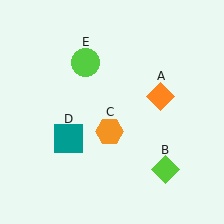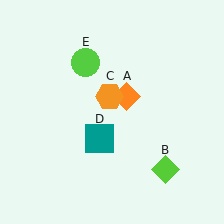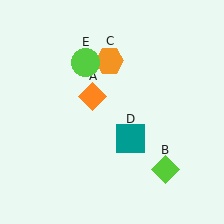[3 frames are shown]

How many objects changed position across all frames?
3 objects changed position: orange diamond (object A), orange hexagon (object C), teal square (object D).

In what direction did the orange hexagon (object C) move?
The orange hexagon (object C) moved up.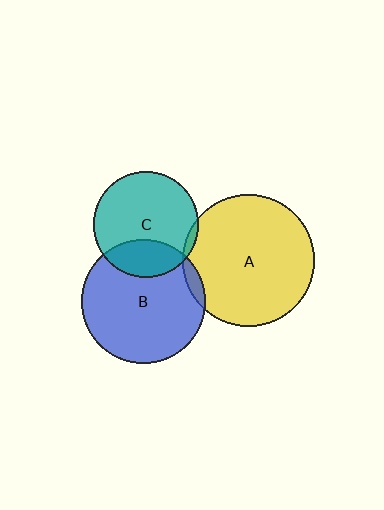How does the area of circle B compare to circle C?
Approximately 1.4 times.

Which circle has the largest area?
Circle A (yellow).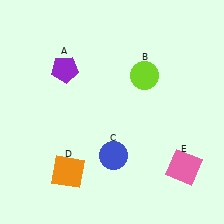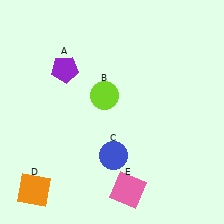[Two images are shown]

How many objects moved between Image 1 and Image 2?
3 objects moved between the two images.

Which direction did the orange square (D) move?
The orange square (D) moved left.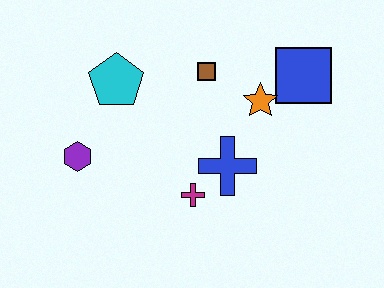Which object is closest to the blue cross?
The magenta cross is closest to the blue cross.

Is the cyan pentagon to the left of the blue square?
Yes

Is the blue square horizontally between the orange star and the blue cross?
No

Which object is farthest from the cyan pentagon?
The blue square is farthest from the cyan pentagon.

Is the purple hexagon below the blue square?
Yes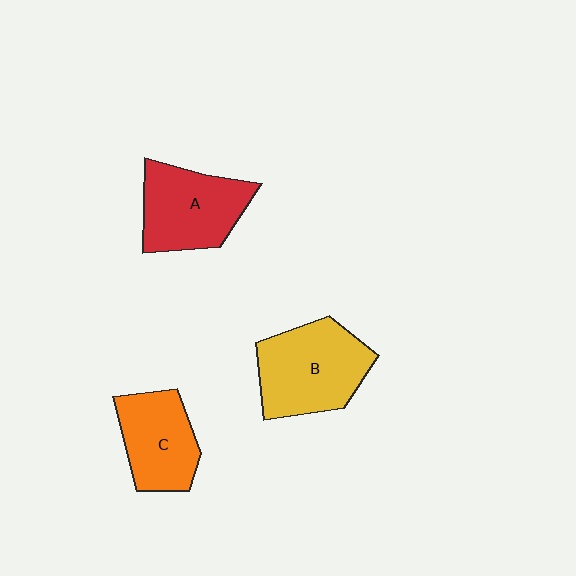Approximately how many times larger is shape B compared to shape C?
Approximately 1.3 times.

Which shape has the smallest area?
Shape C (orange).